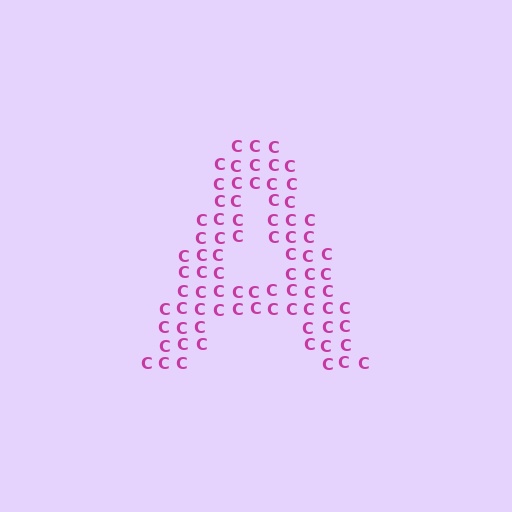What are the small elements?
The small elements are letter C's.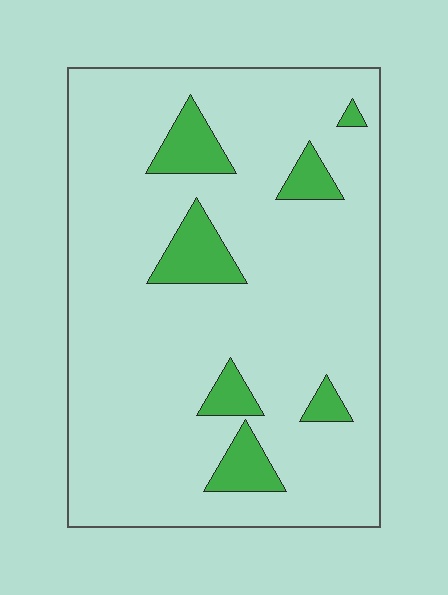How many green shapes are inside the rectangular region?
7.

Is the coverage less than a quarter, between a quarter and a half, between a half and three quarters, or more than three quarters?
Less than a quarter.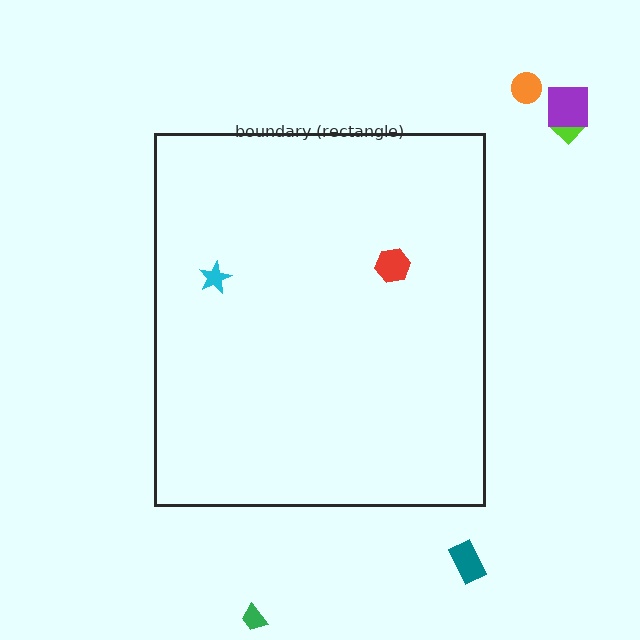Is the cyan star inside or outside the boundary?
Inside.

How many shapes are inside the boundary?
2 inside, 5 outside.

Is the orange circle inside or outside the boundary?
Outside.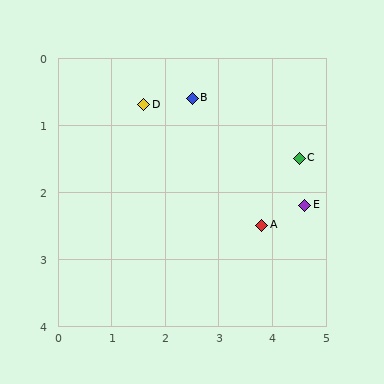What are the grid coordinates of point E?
Point E is at approximately (4.6, 2.2).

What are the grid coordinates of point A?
Point A is at approximately (3.8, 2.5).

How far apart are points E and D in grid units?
Points E and D are about 3.4 grid units apart.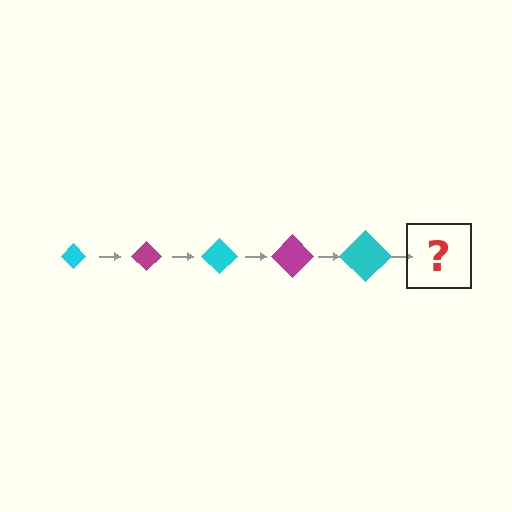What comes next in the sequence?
The next element should be a magenta diamond, larger than the previous one.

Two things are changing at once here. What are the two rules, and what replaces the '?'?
The two rules are that the diamond grows larger each step and the color cycles through cyan and magenta. The '?' should be a magenta diamond, larger than the previous one.